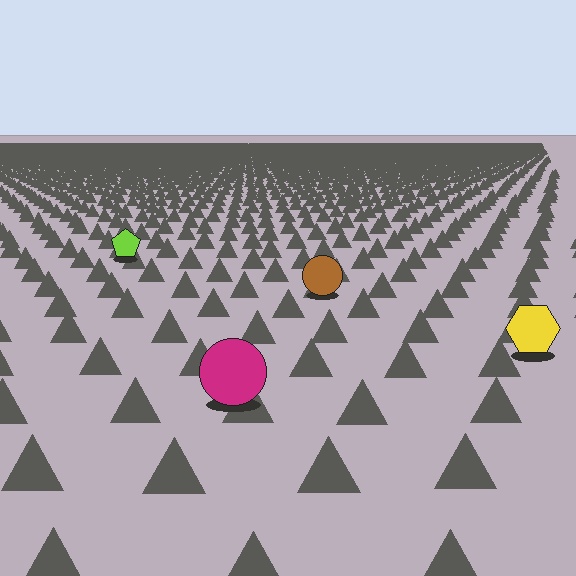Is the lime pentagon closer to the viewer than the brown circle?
No. The brown circle is closer — you can tell from the texture gradient: the ground texture is coarser near it.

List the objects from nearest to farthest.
From nearest to farthest: the magenta circle, the yellow hexagon, the brown circle, the lime pentagon.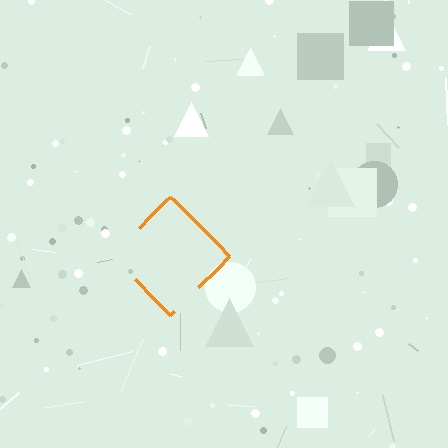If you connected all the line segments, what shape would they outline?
They would outline a diamond.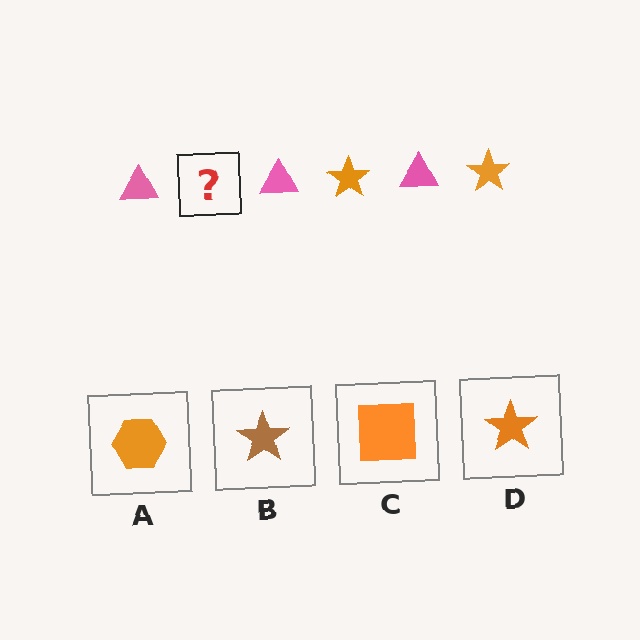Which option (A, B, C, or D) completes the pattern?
D.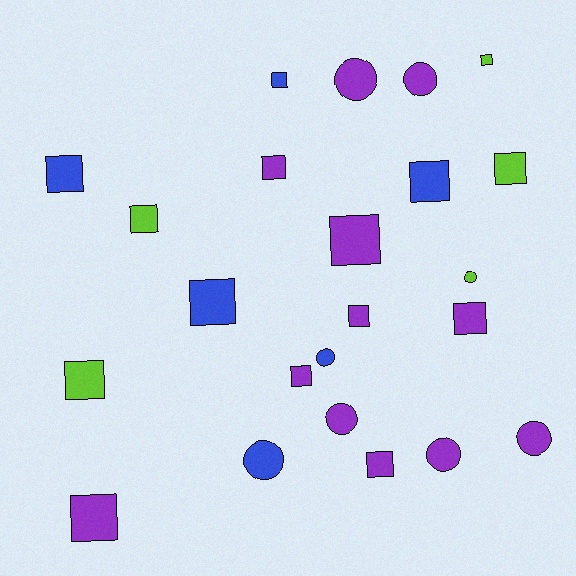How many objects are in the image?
There are 23 objects.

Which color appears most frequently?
Purple, with 12 objects.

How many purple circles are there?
There are 5 purple circles.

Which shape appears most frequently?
Square, with 15 objects.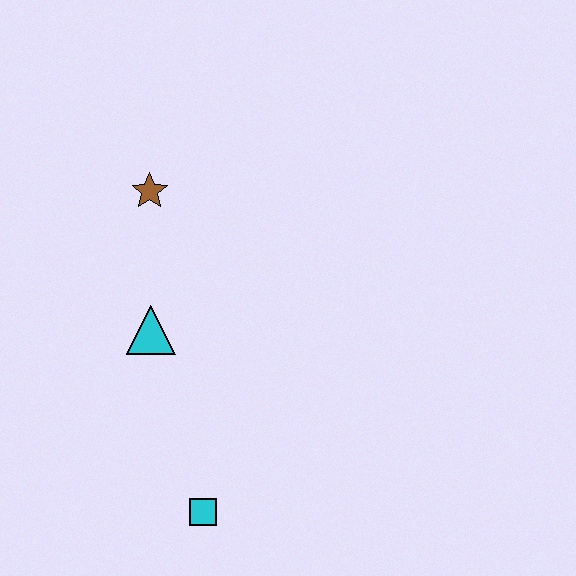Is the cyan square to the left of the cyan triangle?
No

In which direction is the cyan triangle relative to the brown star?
The cyan triangle is below the brown star.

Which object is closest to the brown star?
The cyan triangle is closest to the brown star.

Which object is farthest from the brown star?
The cyan square is farthest from the brown star.